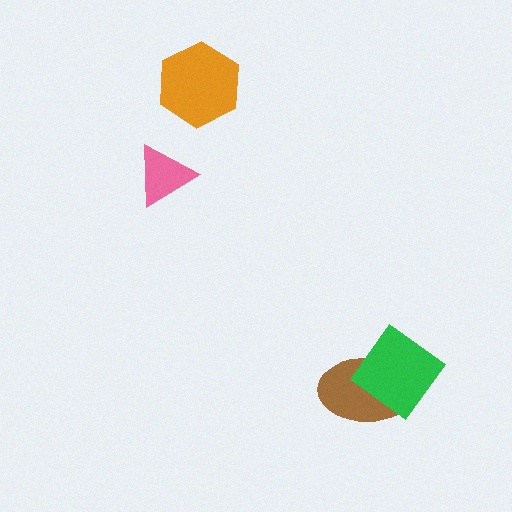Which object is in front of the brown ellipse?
The green diamond is in front of the brown ellipse.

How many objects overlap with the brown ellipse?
1 object overlaps with the brown ellipse.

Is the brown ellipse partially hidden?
Yes, it is partially covered by another shape.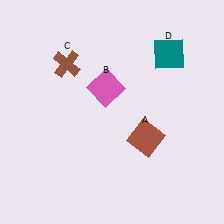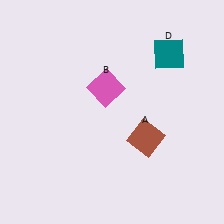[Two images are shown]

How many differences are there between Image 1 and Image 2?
There is 1 difference between the two images.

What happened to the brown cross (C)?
The brown cross (C) was removed in Image 2. It was in the top-left area of Image 1.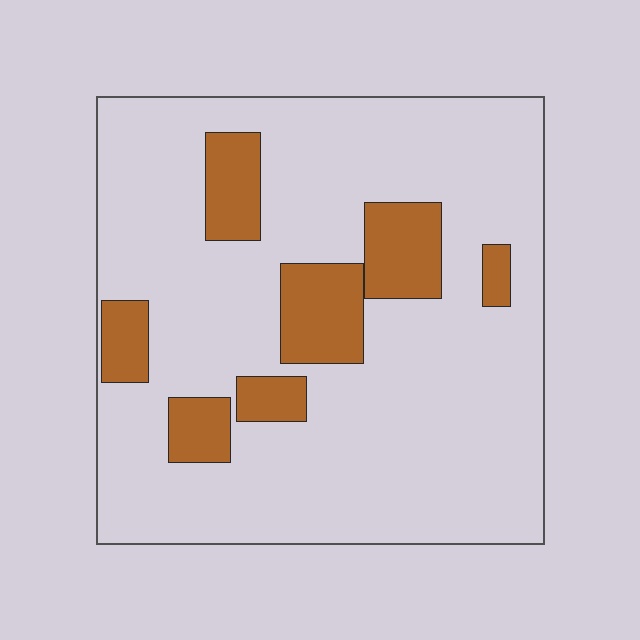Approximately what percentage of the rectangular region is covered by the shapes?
Approximately 20%.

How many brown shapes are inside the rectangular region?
7.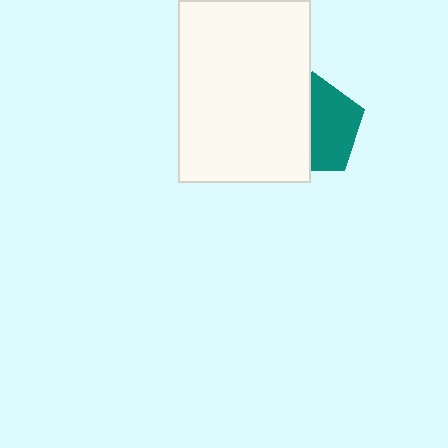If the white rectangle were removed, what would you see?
You would see the complete teal pentagon.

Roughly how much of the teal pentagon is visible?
About half of it is visible (roughly 51%).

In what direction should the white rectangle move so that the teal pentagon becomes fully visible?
The white rectangle should move left. That is the shortest direction to clear the overlap and leave the teal pentagon fully visible.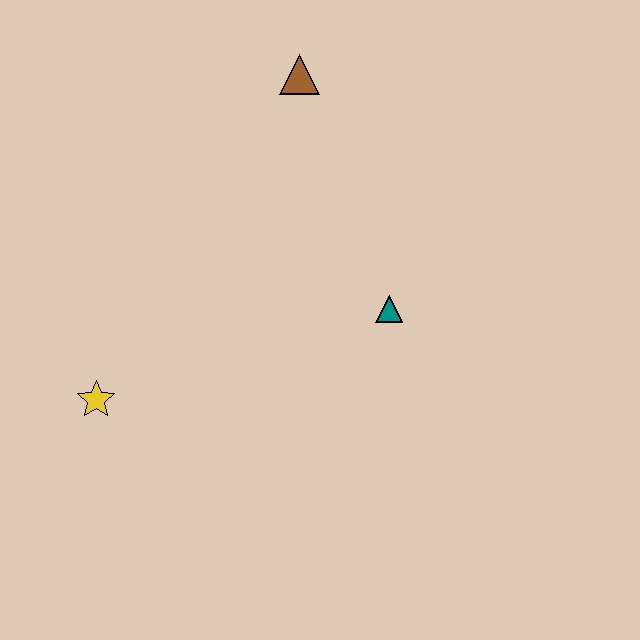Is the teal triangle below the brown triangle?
Yes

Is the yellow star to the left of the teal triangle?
Yes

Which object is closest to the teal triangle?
The brown triangle is closest to the teal triangle.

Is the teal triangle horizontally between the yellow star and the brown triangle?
No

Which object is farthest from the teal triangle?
The yellow star is farthest from the teal triangle.